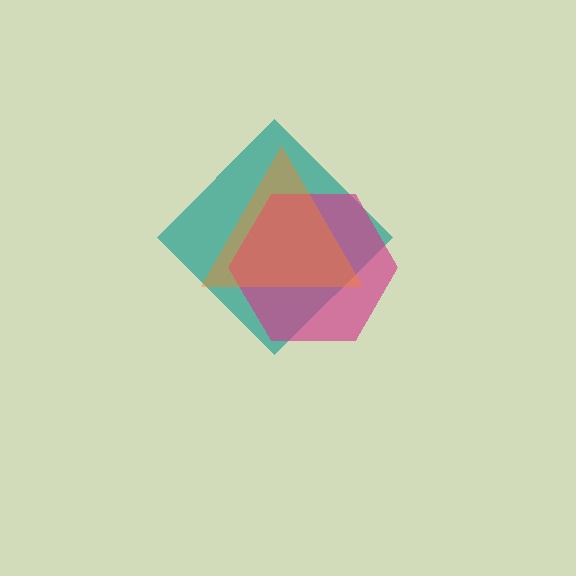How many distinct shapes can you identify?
There are 3 distinct shapes: a teal diamond, a magenta hexagon, an orange triangle.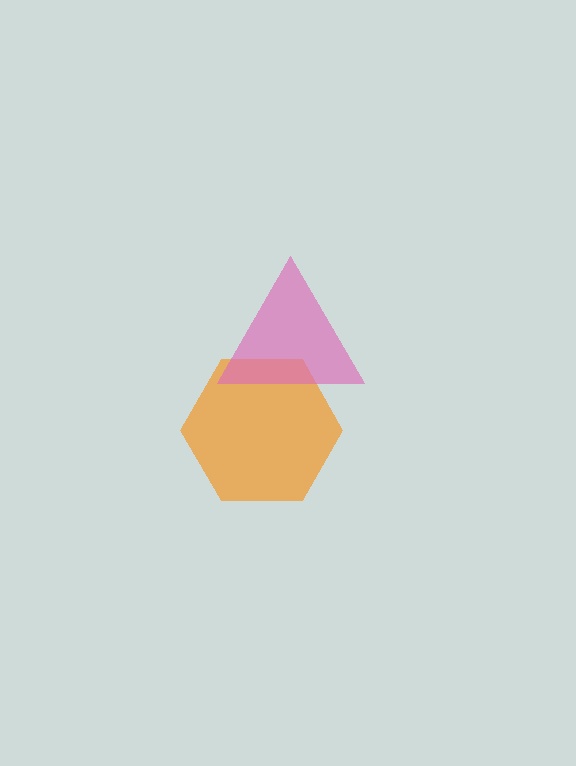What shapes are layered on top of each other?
The layered shapes are: an orange hexagon, a pink triangle.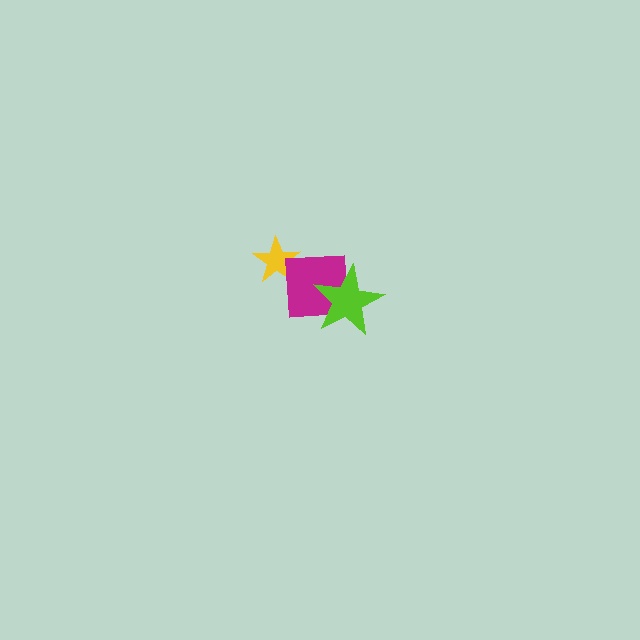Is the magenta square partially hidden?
Yes, it is partially covered by another shape.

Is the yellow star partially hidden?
Yes, it is partially covered by another shape.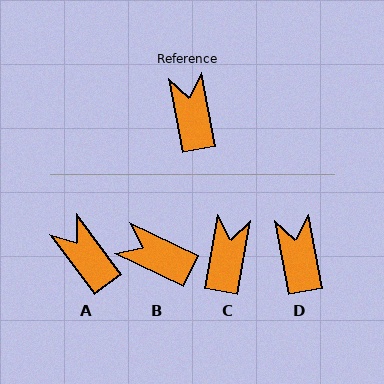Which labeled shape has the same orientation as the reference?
D.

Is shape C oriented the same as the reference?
No, it is off by about 21 degrees.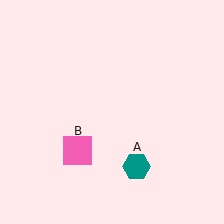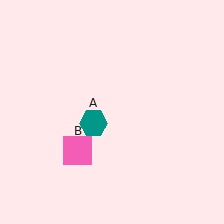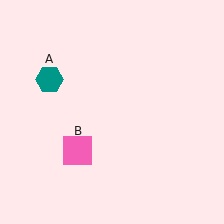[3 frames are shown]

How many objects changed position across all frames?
1 object changed position: teal hexagon (object A).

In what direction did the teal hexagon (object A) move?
The teal hexagon (object A) moved up and to the left.